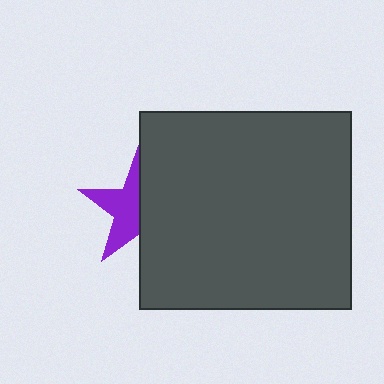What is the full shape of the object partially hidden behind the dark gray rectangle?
The partially hidden object is a purple star.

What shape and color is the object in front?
The object in front is a dark gray rectangle.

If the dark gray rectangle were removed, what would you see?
You would see the complete purple star.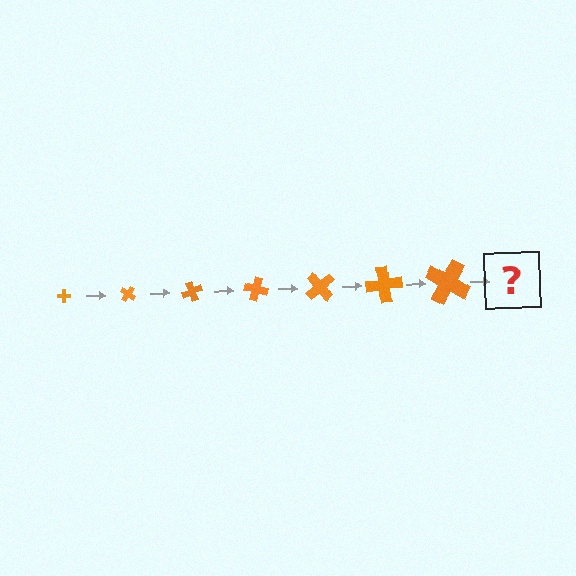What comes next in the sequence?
The next element should be a cross, larger than the previous one and rotated 245 degrees from the start.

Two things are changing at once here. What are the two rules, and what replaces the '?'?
The two rules are that the cross grows larger each step and it rotates 35 degrees each step. The '?' should be a cross, larger than the previous one and rotated 245 degrees from the start.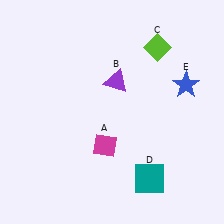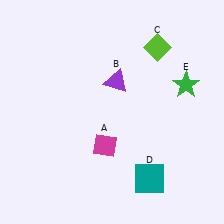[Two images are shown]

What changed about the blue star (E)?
In Image 1, E is blue. In Image 2, it changed to green.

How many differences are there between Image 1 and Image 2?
There is 1 difference between the two images.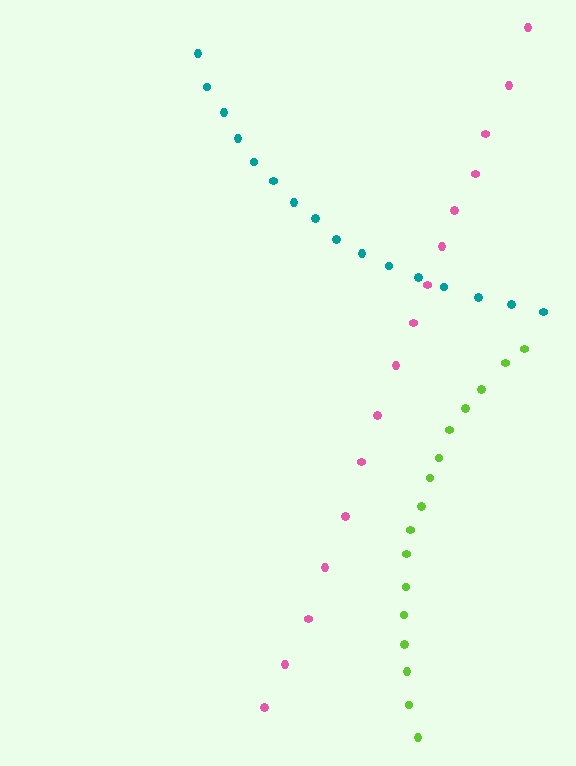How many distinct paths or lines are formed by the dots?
There are 3 distinct paths.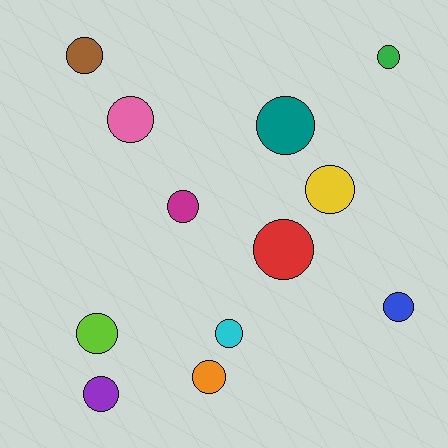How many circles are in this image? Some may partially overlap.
There are 12 circles.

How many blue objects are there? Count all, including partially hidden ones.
There is 1 blue object.